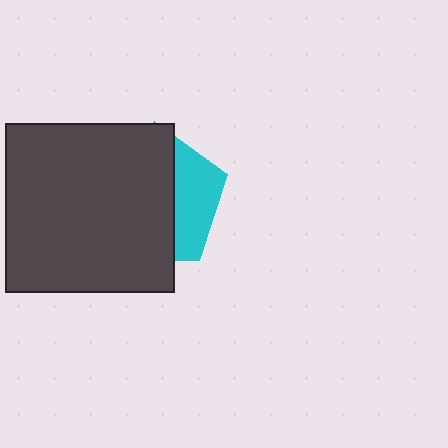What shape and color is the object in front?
The object in front is a dark gray square.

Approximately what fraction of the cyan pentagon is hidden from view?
Roughly 70% of the cyan pentagon is hidden behind the dark gray square.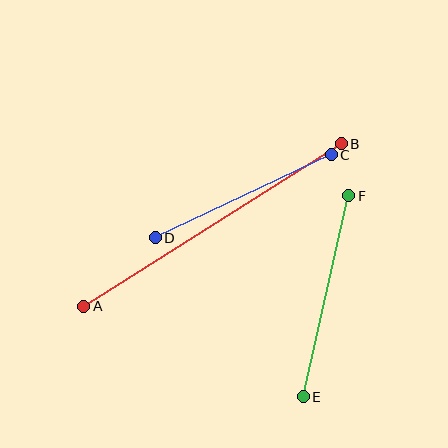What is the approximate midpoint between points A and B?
The midpoint is at approximately (212, 225) pixels.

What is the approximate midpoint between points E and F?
The midpoint is at approximately (326, 296) pixels.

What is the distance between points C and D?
The distance is approximately 195 pixels.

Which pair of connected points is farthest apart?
Points A and B are farthest apart.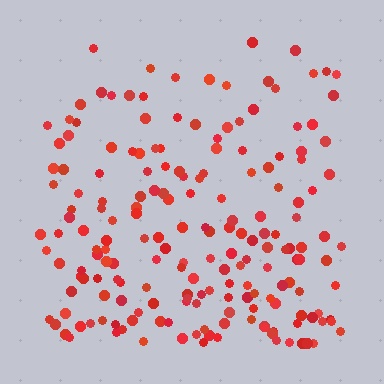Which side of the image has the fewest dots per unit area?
The top.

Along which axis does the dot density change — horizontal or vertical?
Vertical.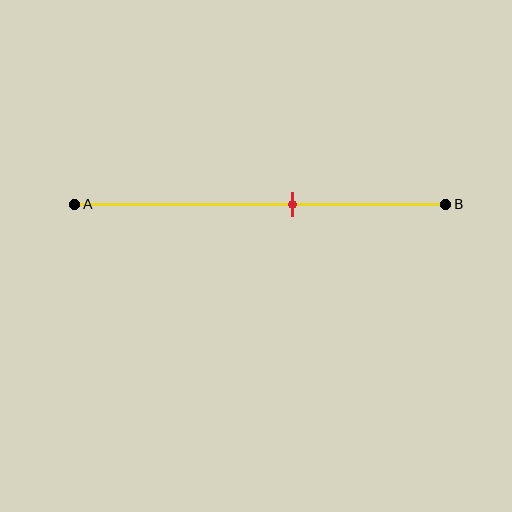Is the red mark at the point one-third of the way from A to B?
No, the mark is at about 60% from A, not at the 33% one-third point.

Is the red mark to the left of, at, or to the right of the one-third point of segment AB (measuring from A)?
The red mark is to the right of the one-third point of segment AB.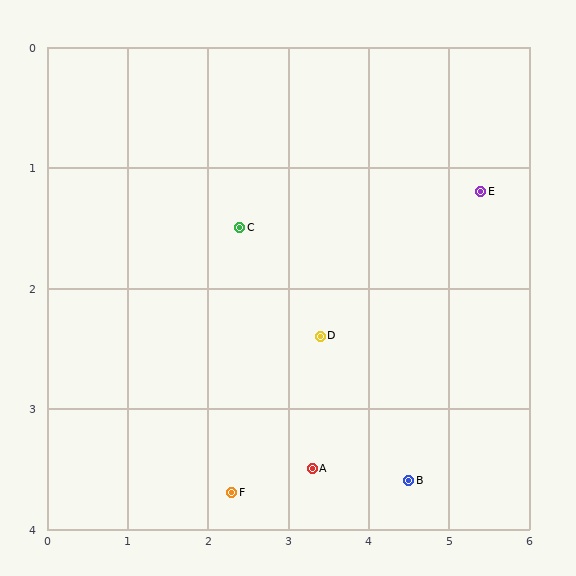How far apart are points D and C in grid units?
Points D and C are about 1.3 grid units apart.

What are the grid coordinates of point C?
Point C is at approximately (2.4, 1.5).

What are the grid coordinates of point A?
Point A is at approximately (3.3, 3.5).